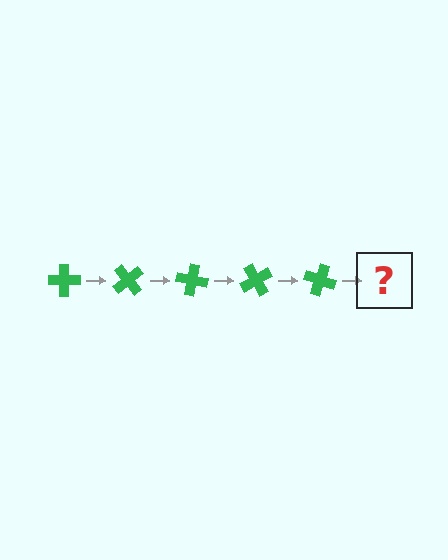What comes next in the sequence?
The next element should be a green cross rotated 250 degrees.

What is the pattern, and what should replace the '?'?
The pattern is that the cross rotates 50 degrees each step. The '?' should be a green cross rotated 250 degrees.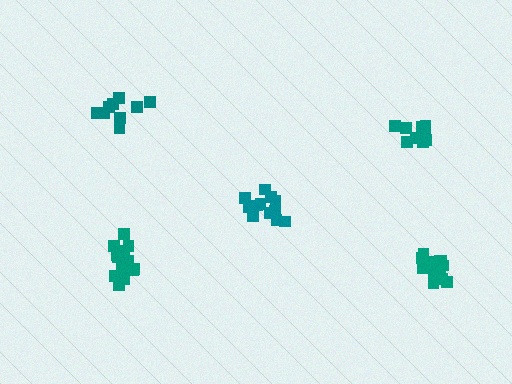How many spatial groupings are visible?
There are 5 spatial groupings.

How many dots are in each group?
Group 1: 15 dots, Group 2: 9 dots, Group 3: 9 dots, Group 4: 12 dots, Group 5: 14 dots (59 total).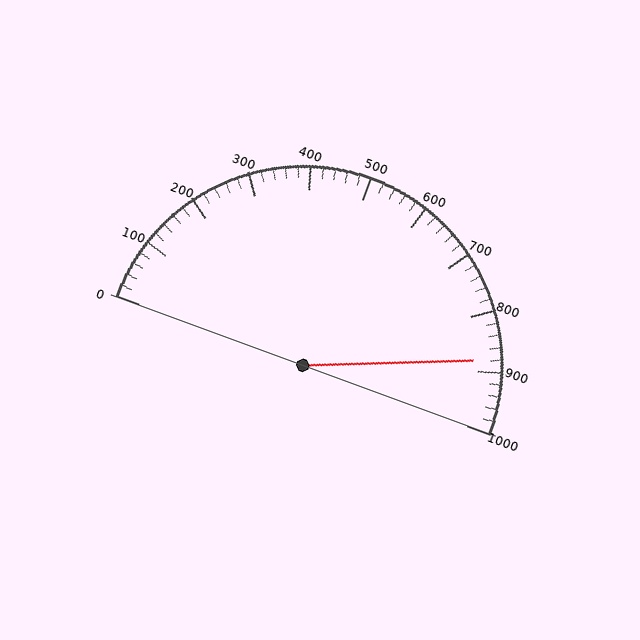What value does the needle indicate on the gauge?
The needle indicates approximately 880.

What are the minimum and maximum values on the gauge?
The gauge ranges from 0 to 1000.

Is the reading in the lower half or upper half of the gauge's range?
The reading is in the upper half of the range (0 to 1000).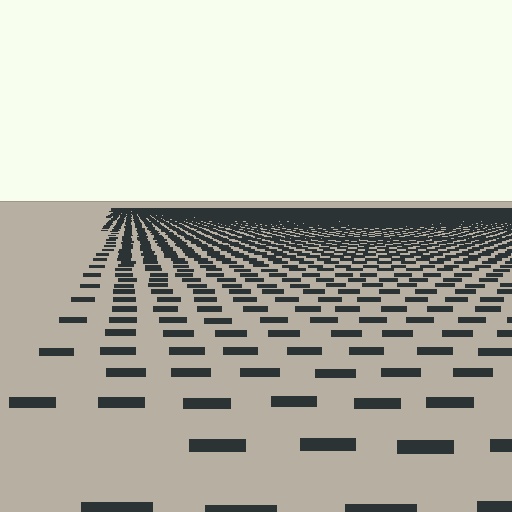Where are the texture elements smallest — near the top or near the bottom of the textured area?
Near the top.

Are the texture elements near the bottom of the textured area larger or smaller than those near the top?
Larger. Near the bottom, elements are closer to the viewer and appear at a bigger on-screen size.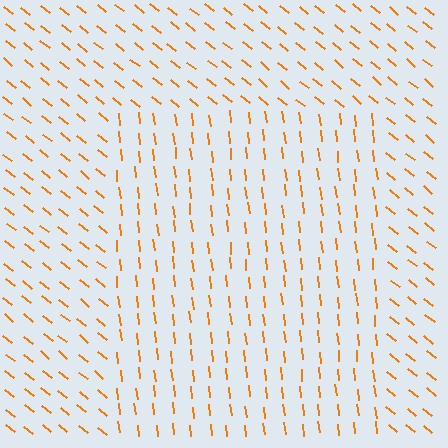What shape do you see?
I see a rectangle.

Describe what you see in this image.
The image is filled with small orange line segments. A rectangle region in the image has lines oriented differently from the surrounding lines, creating a visible texture boundary.